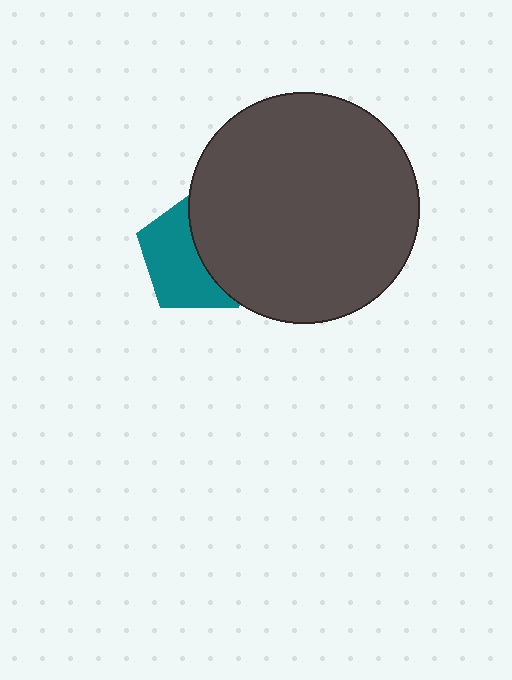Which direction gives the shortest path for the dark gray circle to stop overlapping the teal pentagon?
Moving right gives the shortest separation.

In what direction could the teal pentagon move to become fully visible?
The teal pentagon could move left. That would shift it out from behind the dark gray circle entirely.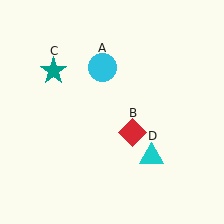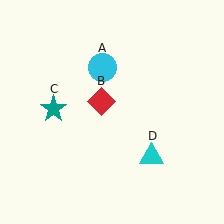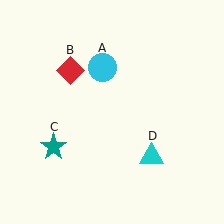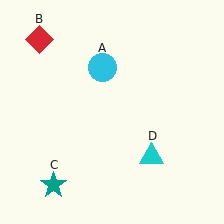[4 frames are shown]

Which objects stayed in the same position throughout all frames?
Cyan circle (object A) and cyan triangle (object D) remained stationary.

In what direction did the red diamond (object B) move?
The red diamond (object B) moved up and to the left.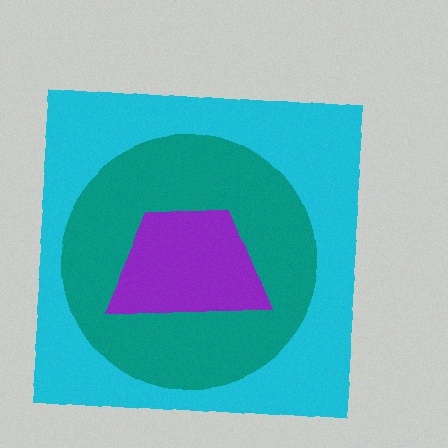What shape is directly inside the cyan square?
The teal circle.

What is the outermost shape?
The cyan square.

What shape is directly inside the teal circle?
The purple trapezoid.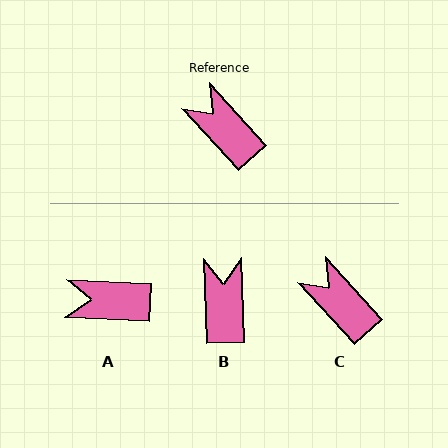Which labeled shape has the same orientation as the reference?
C.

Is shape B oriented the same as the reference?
No, it is off by about 40 degrees.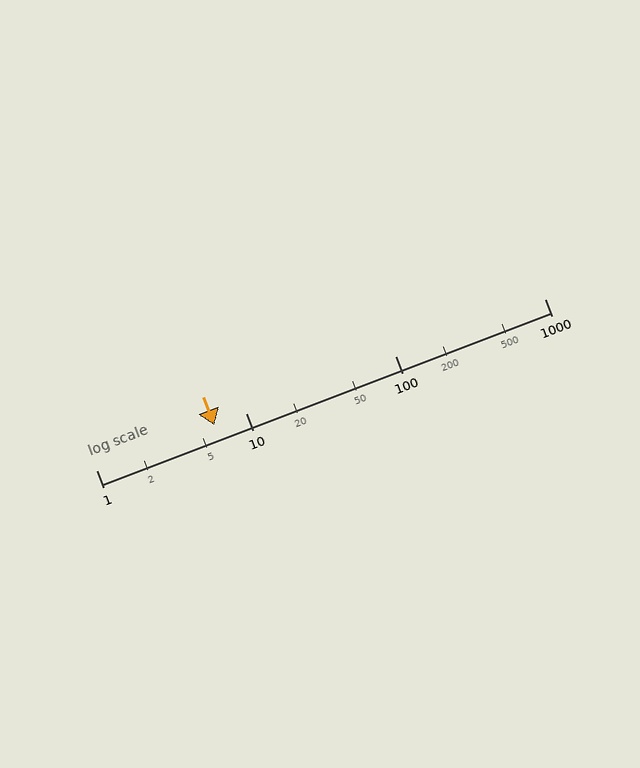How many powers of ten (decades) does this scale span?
The scale spans 3 decades, from 1 to 1000.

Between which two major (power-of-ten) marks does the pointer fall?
The pointer is between 1 and 10.